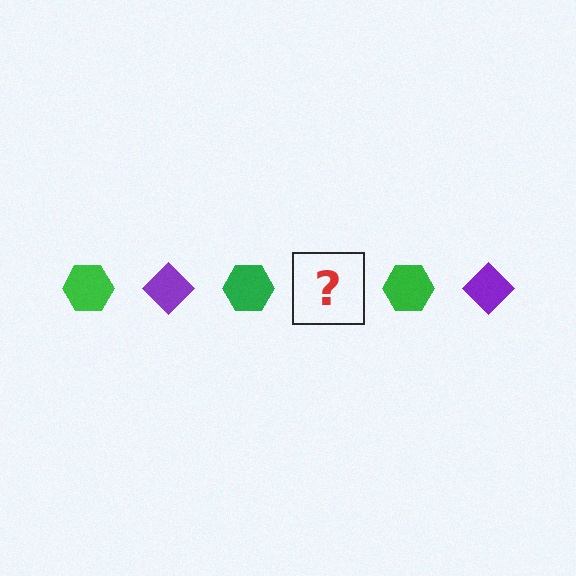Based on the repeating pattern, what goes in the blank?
The blank should be a purple diamond.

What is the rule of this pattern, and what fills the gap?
The rule is that the pattern alternates between green hexagon and purple diamond. The gap should be filled with a purple diamond.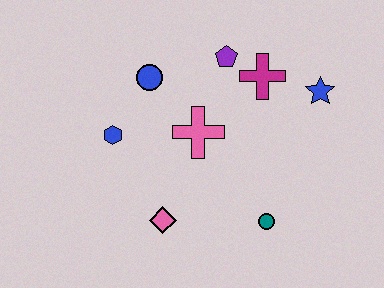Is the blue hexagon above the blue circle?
No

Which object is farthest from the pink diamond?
The blue star is farthest from the pink diamond.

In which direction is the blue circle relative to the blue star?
The blue circle is to the left of the blue star.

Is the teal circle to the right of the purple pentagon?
Yes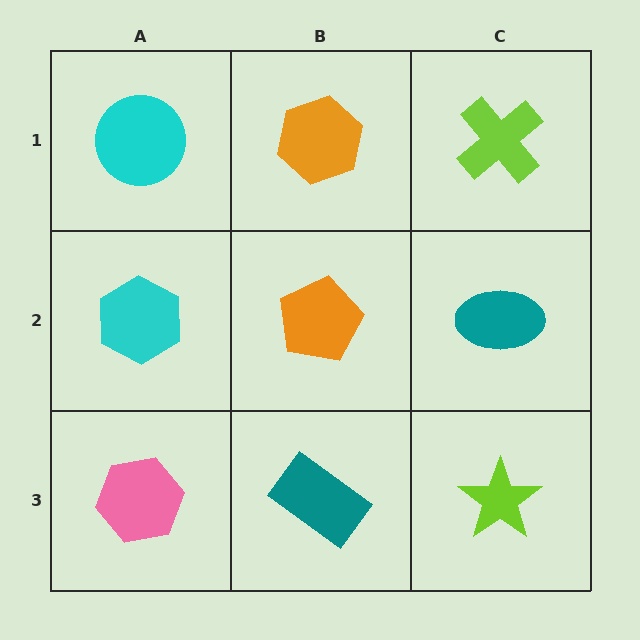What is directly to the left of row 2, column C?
An orange pentagon.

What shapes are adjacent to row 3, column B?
An orange pentagon (row 2, column B), a pink hexagon (row 3, column A), a lime star (row 3, column C).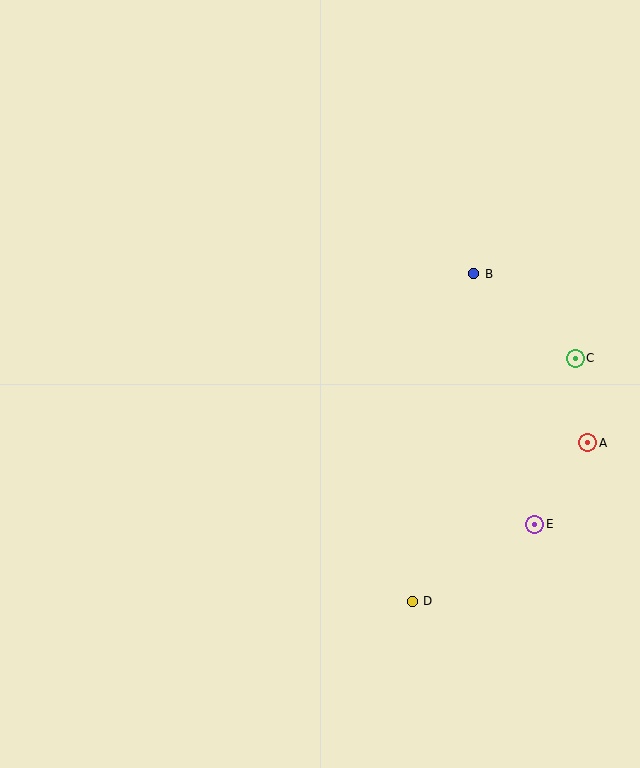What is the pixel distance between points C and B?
The distance between C and B is 132 pixels.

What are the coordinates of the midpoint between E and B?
The midpoint between E and B is at (504, 399).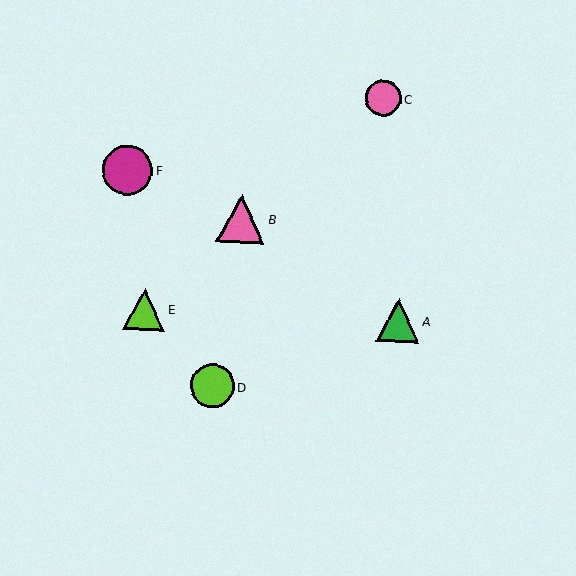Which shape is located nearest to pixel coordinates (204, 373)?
The lime circle (labeled D) at (212, 386) is nearest to that location.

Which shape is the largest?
The magenta circle (labeled F) is the largest.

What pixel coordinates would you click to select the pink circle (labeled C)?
Click at (383, 98) to select the pink circle C.